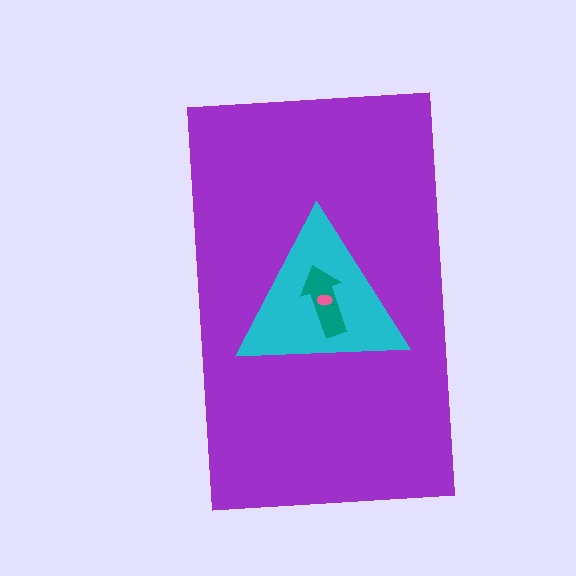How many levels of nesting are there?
4.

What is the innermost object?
The pink ellipse.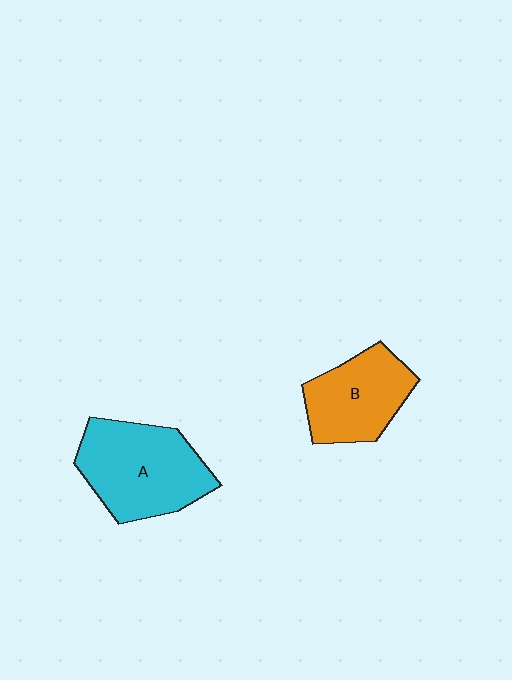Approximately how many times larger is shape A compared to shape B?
Approximately 1.3 times.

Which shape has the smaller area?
Shape B (orange).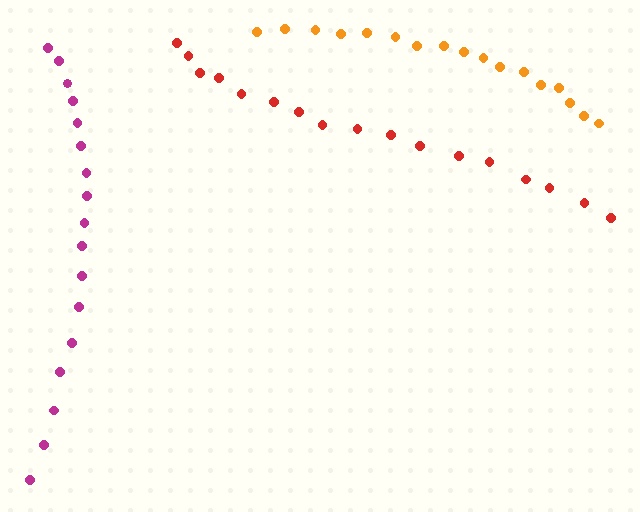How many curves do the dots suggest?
There are 3 distinct paths.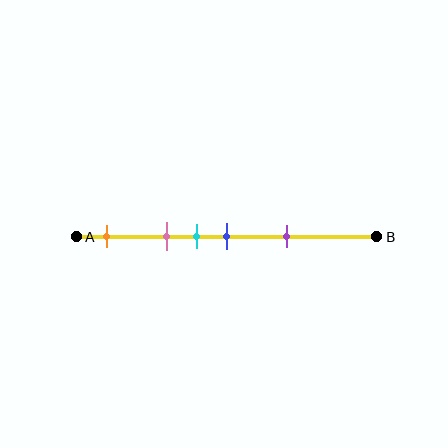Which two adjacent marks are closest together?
The cyan and blue marks are the closest adjacent pair.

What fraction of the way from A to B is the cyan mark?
The cyan mark is approximately 40% (0.4) of the way from A to B.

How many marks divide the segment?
There are 5 marks dividing the segment.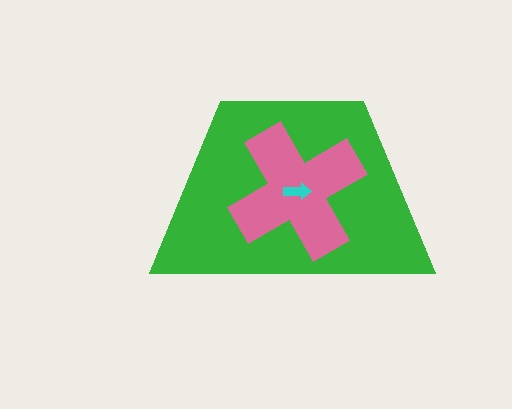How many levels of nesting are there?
3.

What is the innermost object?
The cyan arrow.